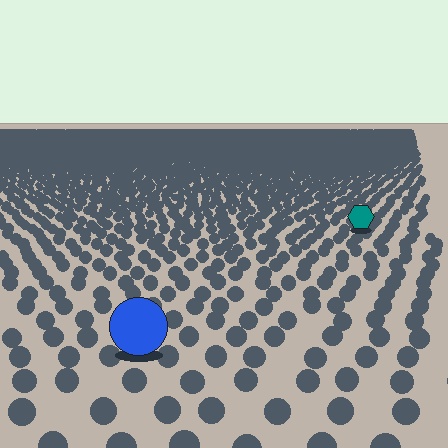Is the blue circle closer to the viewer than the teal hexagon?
Yes. The blue circle is closer — you can tell from the texture gradient: the ground texture is coarser near it.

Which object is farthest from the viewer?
The teal hexagon is farthest from the viewer. It appears smaller and the ground texture around it is denser.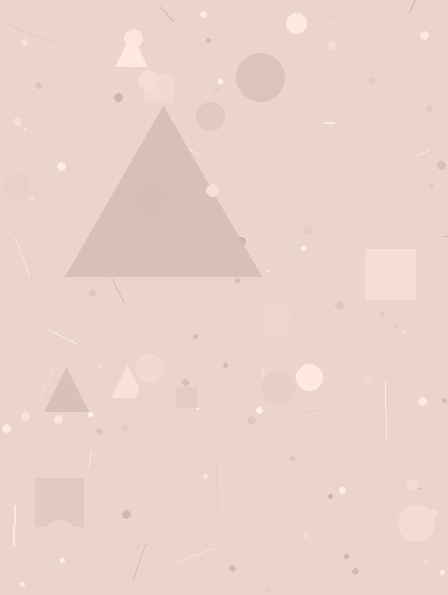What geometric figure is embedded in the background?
A triangle is embedded in the background.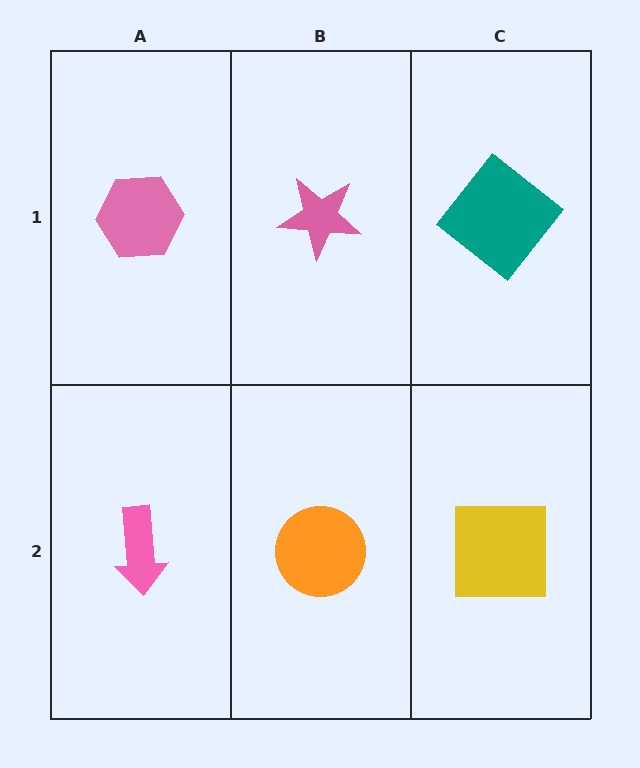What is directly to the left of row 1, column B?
A pink hexagon.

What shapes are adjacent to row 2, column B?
A pink star (row 1, column B), a pink arrow (row 2, column A), a yellow square (row 2, column C).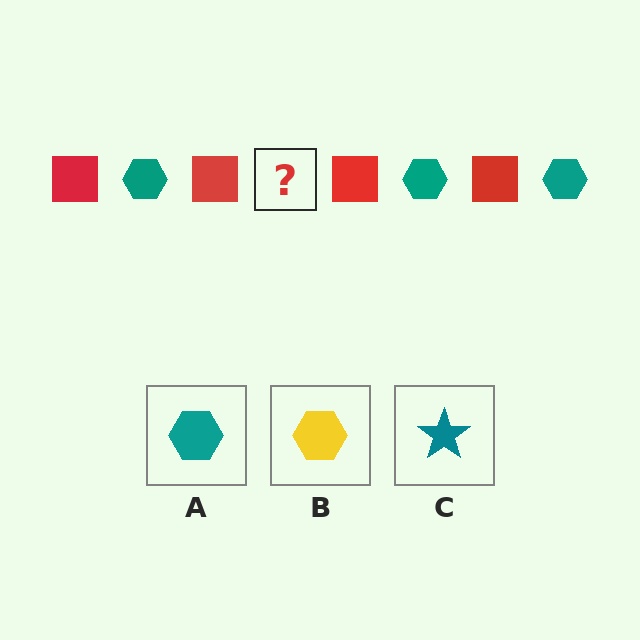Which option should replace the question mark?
Option A.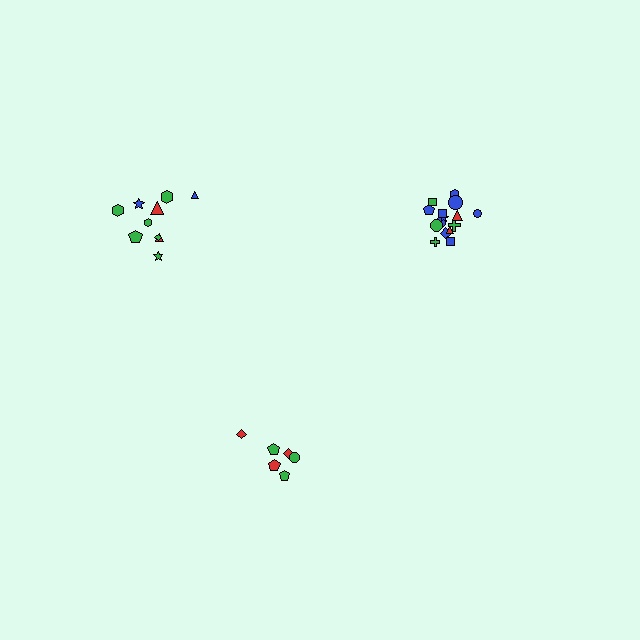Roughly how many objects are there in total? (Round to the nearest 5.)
Roughly 30 objects in total.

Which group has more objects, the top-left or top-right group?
The top-right group.